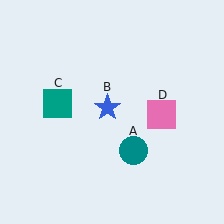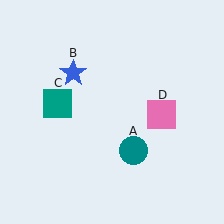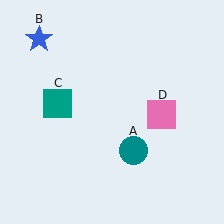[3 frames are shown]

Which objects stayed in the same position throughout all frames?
Teal circle (object A) and teal square (object C) and pink square (object D) remained stationary.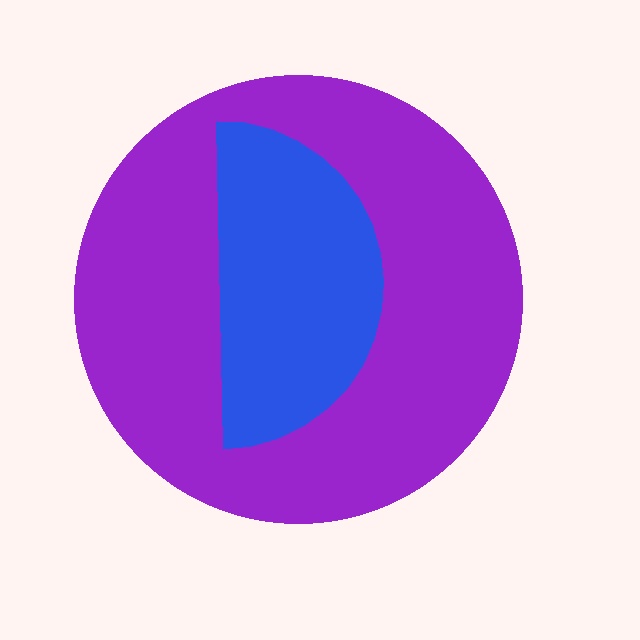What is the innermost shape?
The blue semicircle.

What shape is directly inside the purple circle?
The blue semicircle.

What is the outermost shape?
The purple circle.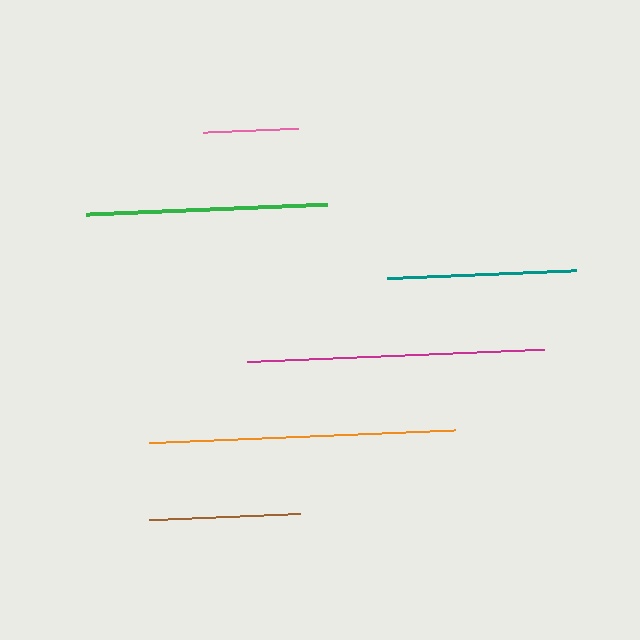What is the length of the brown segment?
The brown segment is approximately 151 pixels long.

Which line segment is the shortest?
The pink line is the shortest at approximately 95 pixels.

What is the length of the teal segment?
The teal segment is approximately 190 pixels long.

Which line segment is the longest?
The orange line is the longest at approximately 306 pixels.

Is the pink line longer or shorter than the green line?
The green line is longer than the pink line.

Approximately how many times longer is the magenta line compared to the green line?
The magenta line is approximately 1.2 times the length of the green line.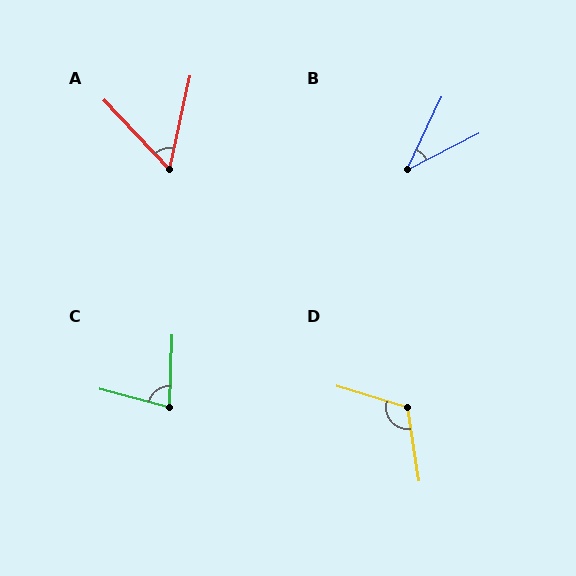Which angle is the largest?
D, at approximately 116 degrees.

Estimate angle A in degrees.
Approximately 55 degrees.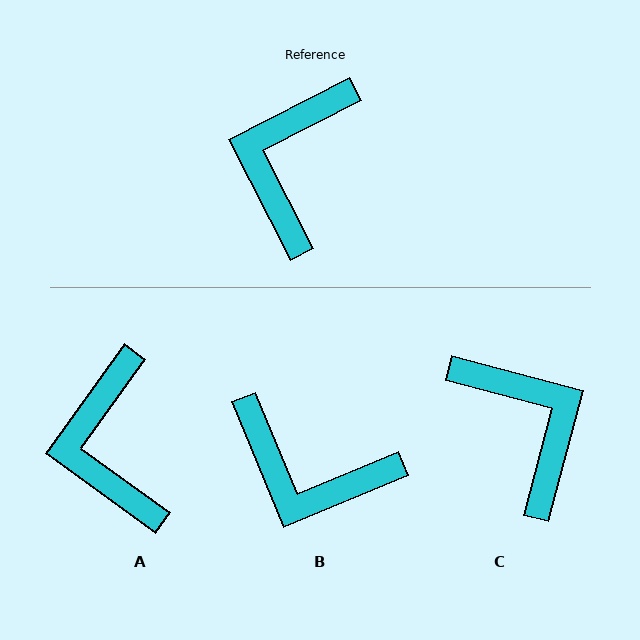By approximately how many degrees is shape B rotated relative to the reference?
Approximately 85 degrees counter-clockwise.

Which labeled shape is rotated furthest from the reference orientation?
C, about 132 degrees away.